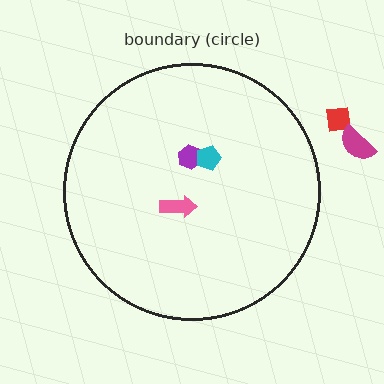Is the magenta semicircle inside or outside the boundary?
Outside.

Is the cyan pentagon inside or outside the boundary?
Inside.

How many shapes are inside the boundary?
3 inside, 2 outside.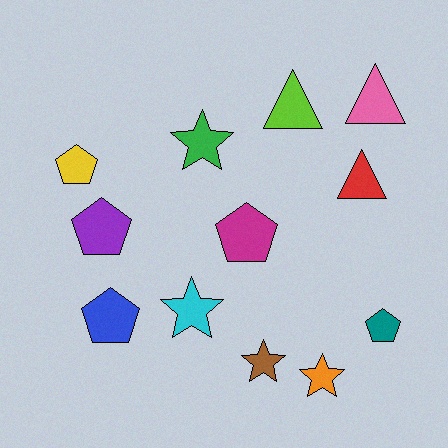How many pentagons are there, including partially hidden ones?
There are 5 pentagons.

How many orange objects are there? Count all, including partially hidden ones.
There is 1 orange object.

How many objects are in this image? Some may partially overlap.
There are 12 objects.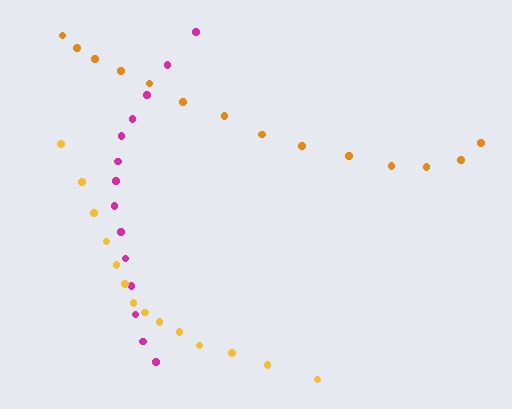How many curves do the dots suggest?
There are 3 distinct paths.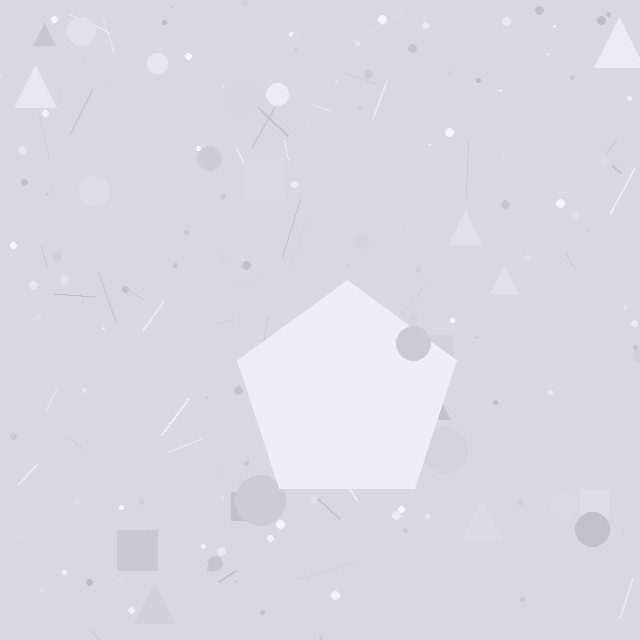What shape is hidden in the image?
A pentagon is hidden in the image.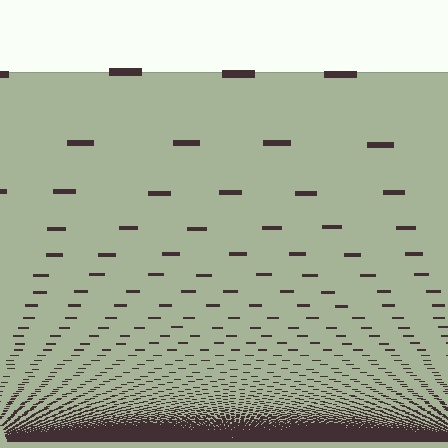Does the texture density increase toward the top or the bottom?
Density increases toward the bottom.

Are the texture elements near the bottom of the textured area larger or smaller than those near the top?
Smaller. The gradient is inverted — elements near the bottom are smaller and denser.